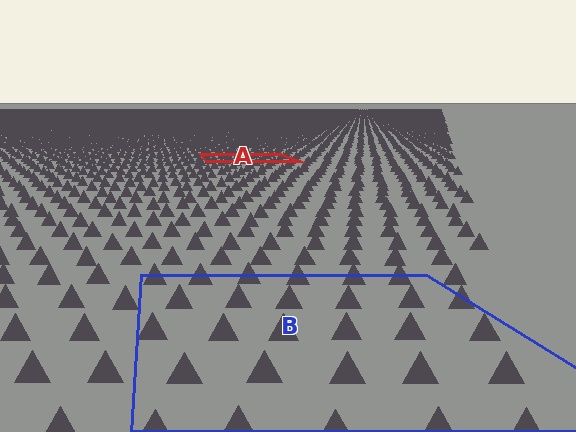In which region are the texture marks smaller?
The texture marks are smaller in region A, because it is farther away.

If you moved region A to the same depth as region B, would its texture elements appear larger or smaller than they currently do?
They would appear larger. At a closer depth, the same texture elements are projected at a bigger on-screen size.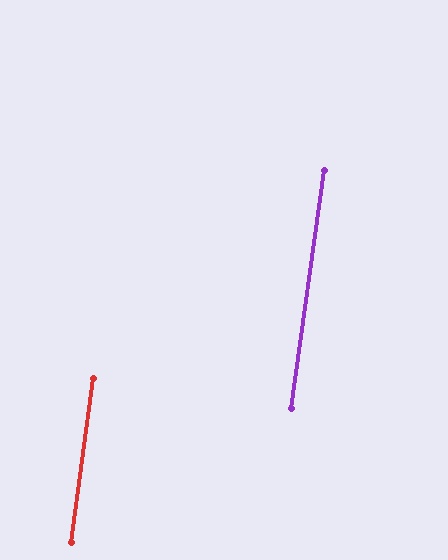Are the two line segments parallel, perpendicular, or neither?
Parallel — their directions differ by only 0.2°.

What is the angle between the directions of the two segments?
Approximately 0 degrees.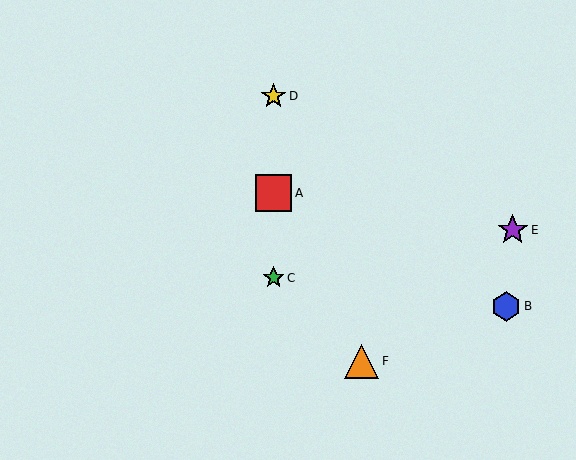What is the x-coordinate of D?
Object D is at x≈274.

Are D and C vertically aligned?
Yes, both are at x≈274.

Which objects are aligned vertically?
Objects A, C, D are aligned vertically.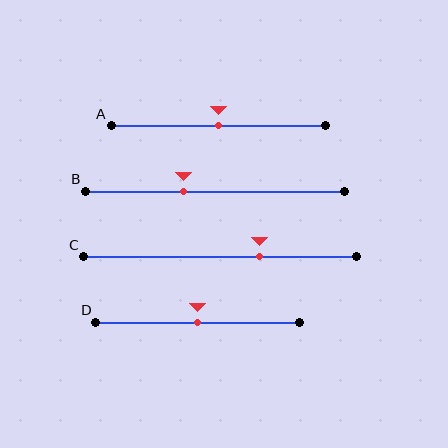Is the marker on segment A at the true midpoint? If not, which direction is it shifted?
Yes, the marker on segment A is at the true midpoint.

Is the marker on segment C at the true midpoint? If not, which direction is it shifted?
No, the marker on segment C is shifted to the right by about 14% of the segment length.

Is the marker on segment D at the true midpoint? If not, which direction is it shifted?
Yes, the marker on segment D is at the true midpoint.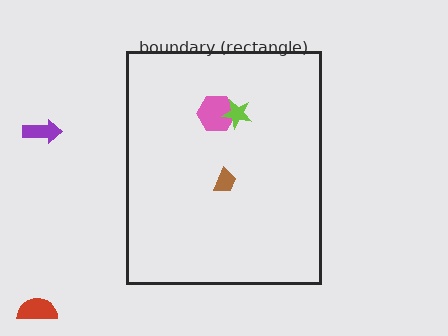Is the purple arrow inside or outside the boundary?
Outside.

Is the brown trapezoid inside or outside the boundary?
Inside.